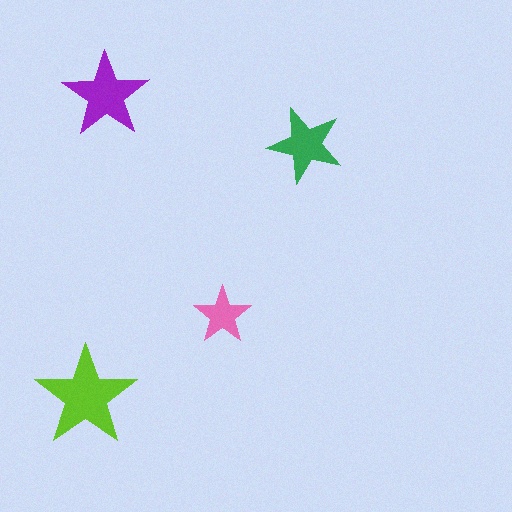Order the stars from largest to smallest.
the lime one, the purple one, the green one, the pink one.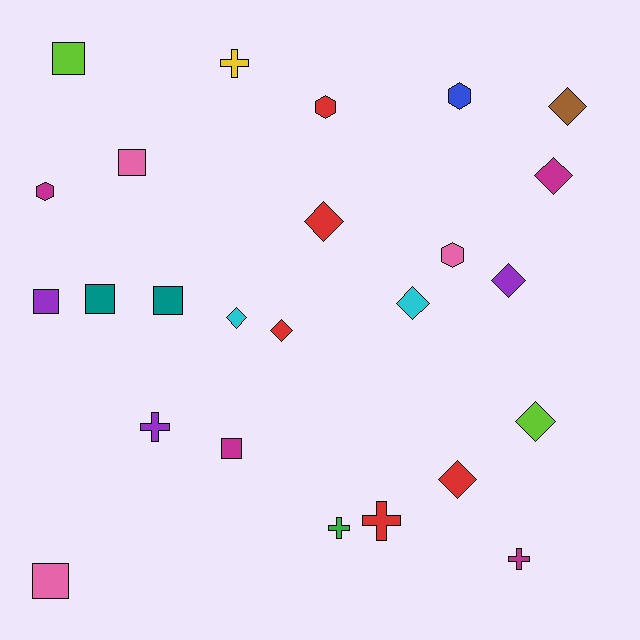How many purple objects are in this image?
There are 3 purple objects.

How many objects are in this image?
There are 25 objects.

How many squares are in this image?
There are 7 squares.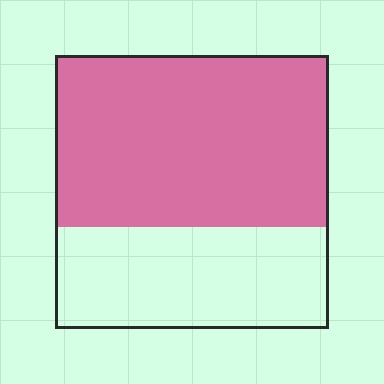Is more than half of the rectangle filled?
Yes.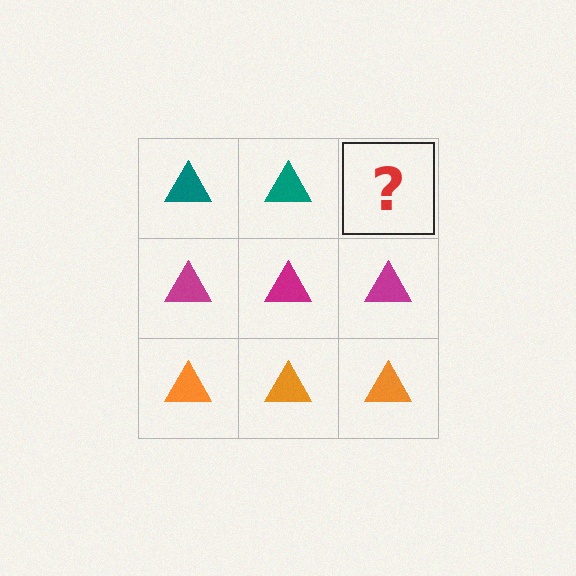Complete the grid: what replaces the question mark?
The question mark should be replaced with a teal triangle.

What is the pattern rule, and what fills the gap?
The rule is that each row has a consistent color. The gap should be filled with a teal triangle.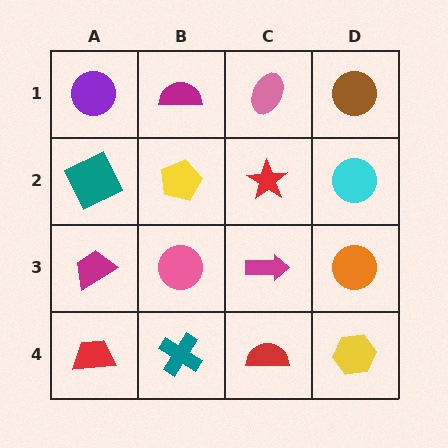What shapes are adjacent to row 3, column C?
A red star (row 2, column C), a red semicircle (row 4, column C), a pink circle (row 3, column B), an orange circle (row 3, column D).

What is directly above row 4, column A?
A magenta trapezoid.